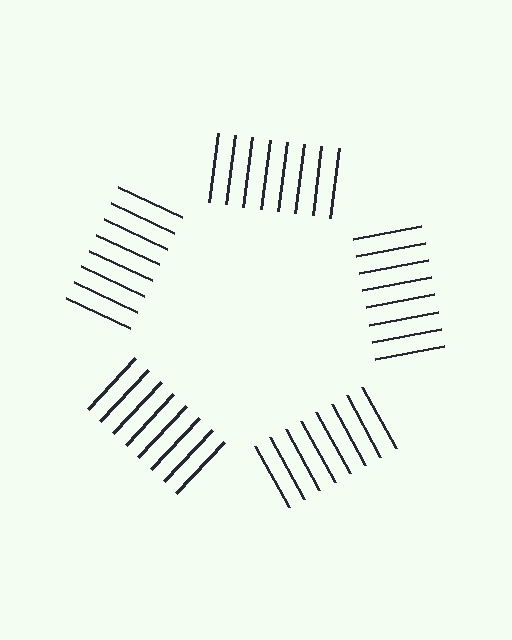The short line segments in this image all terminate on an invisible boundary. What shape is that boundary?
An illusory pentagon — the line segments terminate on its edges but no continuous stroke is drawn.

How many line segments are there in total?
40 — 8 along each of the 5 edges.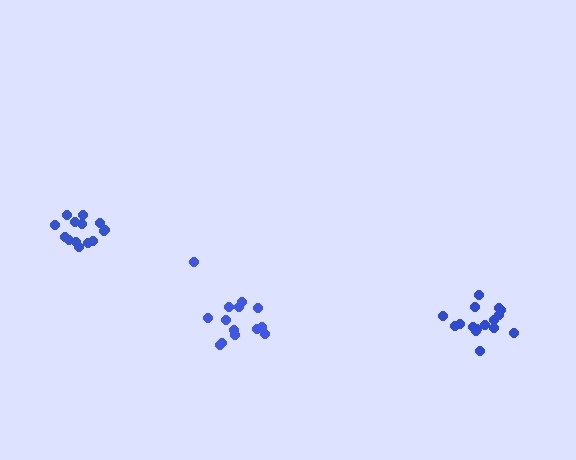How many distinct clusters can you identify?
There are 3 distinct clusters.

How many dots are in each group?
Group 1: 16 dots, Group 2: 14 dots, Group 3: 14 dots (44 total).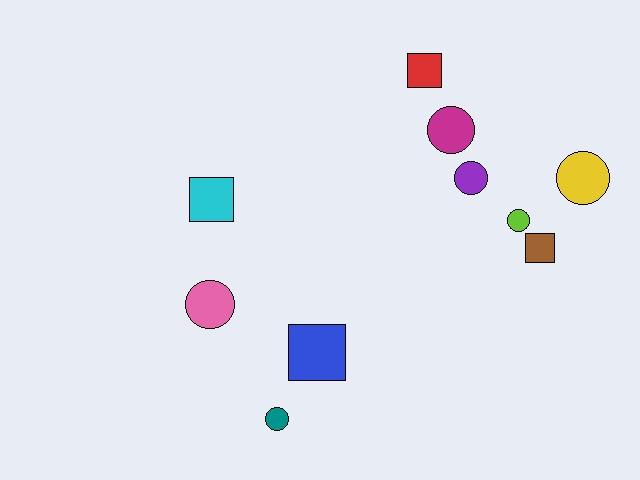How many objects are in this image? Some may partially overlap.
There are 10 objects.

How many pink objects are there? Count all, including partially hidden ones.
There is 1 pink object.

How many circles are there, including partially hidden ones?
There are 6 circles.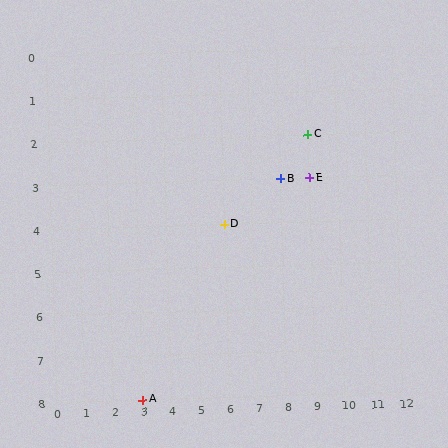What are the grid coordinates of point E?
Point E is at grid coordinates (9, 3).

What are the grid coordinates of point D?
Point D is at grid coordinates (6, 4).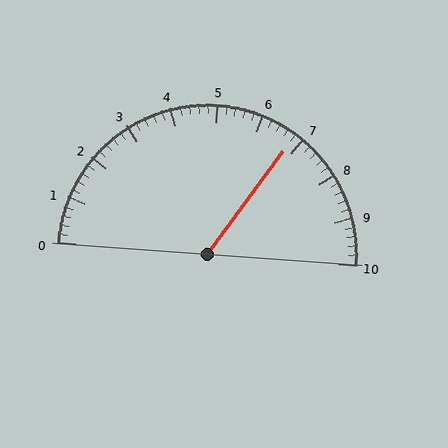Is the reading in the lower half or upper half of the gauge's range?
The reading is in the upper half of the range (0 to 10).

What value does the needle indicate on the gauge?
The needle indicates approximately 6.8.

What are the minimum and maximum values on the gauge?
The gauge ranges from 0 to 10.